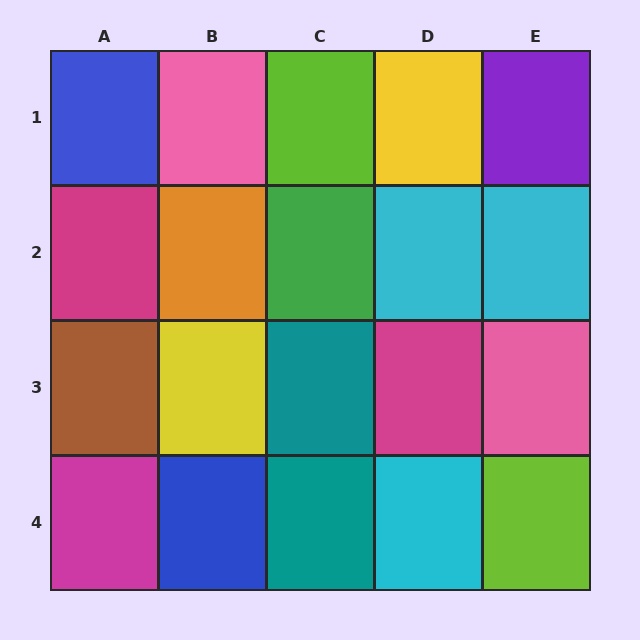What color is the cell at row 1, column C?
Lime.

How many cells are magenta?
3 cells are magenta.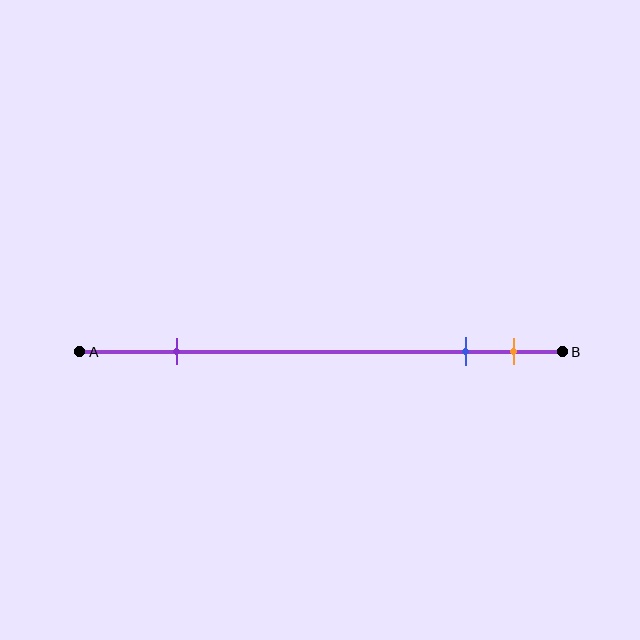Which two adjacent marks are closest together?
The blue and orange marks are the closest adjacent pair.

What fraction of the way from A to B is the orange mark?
The orange mark is approximately 90% (0.9) of the way from A to B.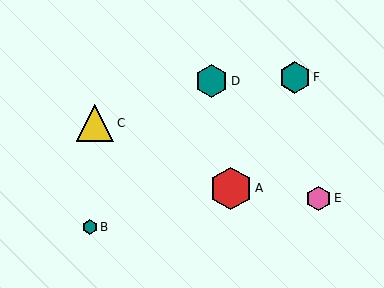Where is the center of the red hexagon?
The center of the red hexagon is at (231, 188).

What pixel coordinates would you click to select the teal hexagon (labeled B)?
Click at (90, 227) to select the teal hexagon B.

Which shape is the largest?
The red hexagon (labeled A) is the largest.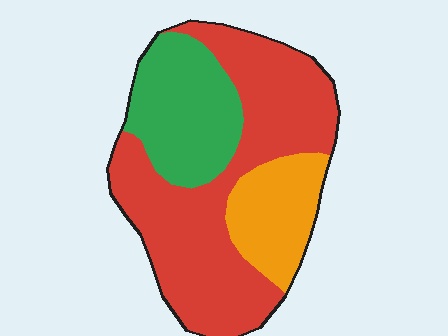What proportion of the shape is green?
Green covers roughly 25% of the shape.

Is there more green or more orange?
Green.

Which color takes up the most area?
Red, at roughly 55%.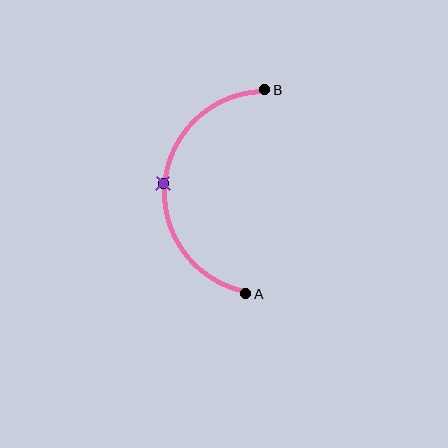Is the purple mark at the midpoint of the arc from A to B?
Yes. The purple mark lies on the arc at equal arc-length from both A and B — it is the arc midpoint.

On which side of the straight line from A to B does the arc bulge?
The arc bulges to the left of the straight line connecting A and B.